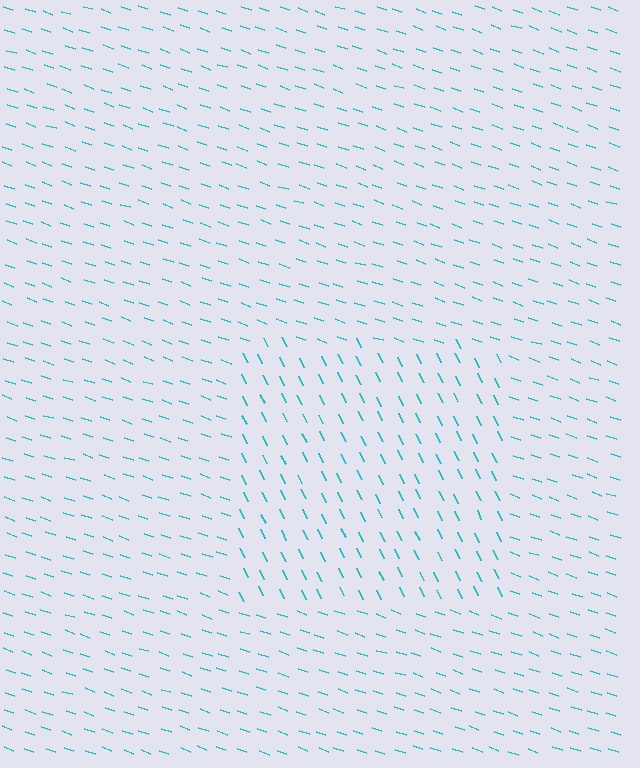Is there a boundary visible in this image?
Yes, there is a texture boundary formed by a change in line orientation.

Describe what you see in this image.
The image is filled with small cyan line segments. A rectangle region in the image has lines oriented differently from the surrounding lines, creating a visible texture boundary.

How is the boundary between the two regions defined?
The boundary is defined purely by a change in line orientation (approximately 45 degrees difference). All lines are the same color and thickness.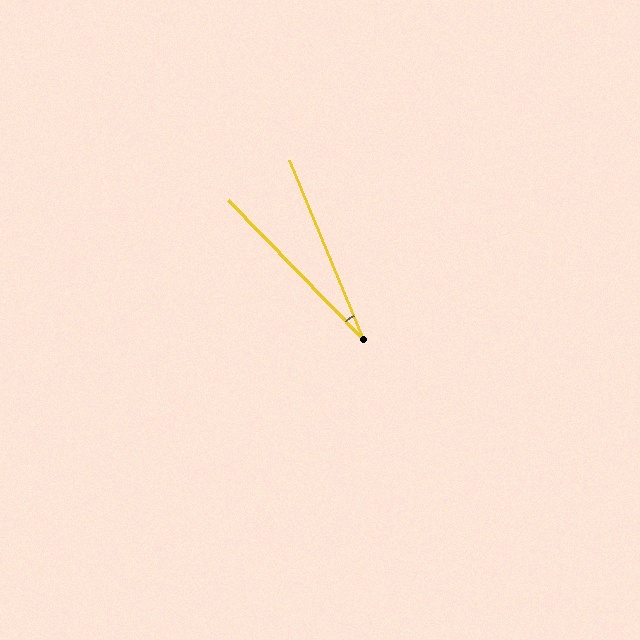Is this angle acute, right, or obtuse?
It is acute.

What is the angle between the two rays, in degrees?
Approximately 22 degrees.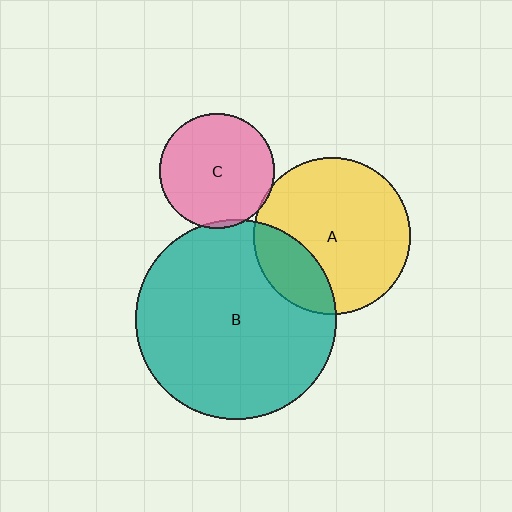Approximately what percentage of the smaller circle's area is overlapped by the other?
Approximately 5%.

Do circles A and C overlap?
Yes.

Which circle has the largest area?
Circle B (teal).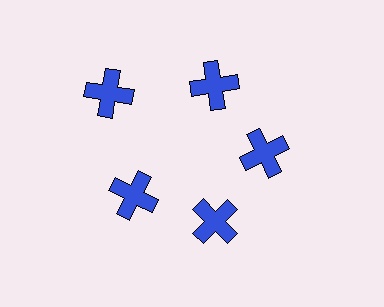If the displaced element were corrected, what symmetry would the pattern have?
It would have 5-fold rotational symmetry — the pattern would map onto itself every 72 degrees.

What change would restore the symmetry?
The symmetry would be restored by moving it inward, back onto the ring so that all 5 crosses sit at equal angles and equal distance from the center.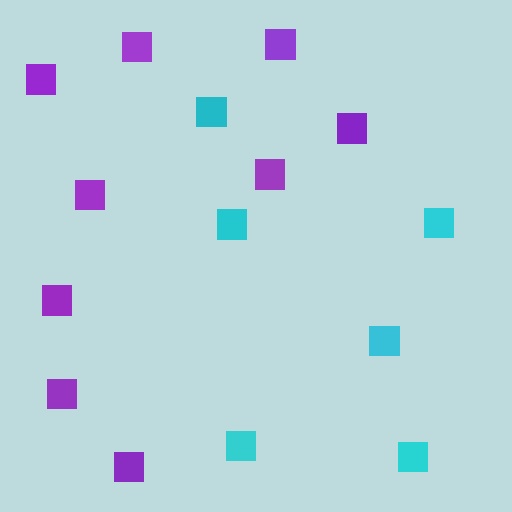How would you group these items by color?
There are 2 groups: one group of purple squares (9) and one group of cyan squares (6).